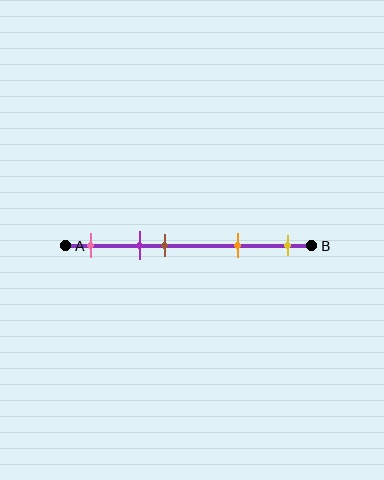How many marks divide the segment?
There are 5 marks dividing the segment.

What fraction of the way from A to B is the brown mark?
The brown mark is approximately 40% (0.4) of the way from A to B.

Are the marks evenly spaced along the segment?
No, the marks are not evenly spaced.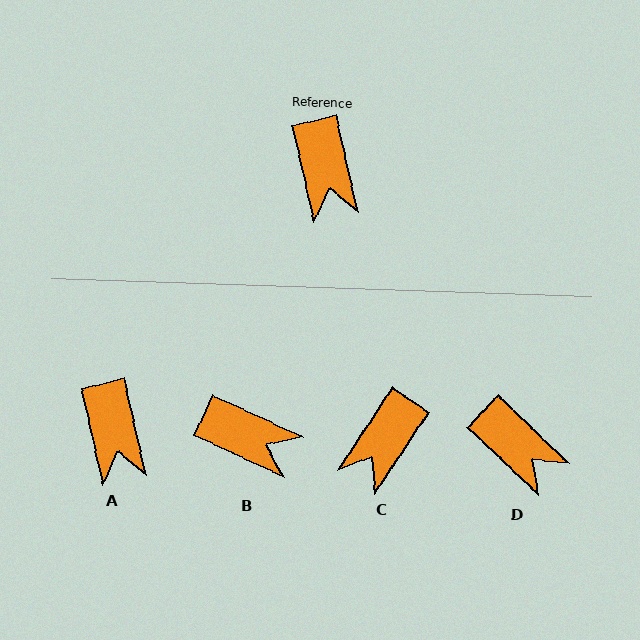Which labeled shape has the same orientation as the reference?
A.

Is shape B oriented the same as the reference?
No, it is off by about 52 degrees.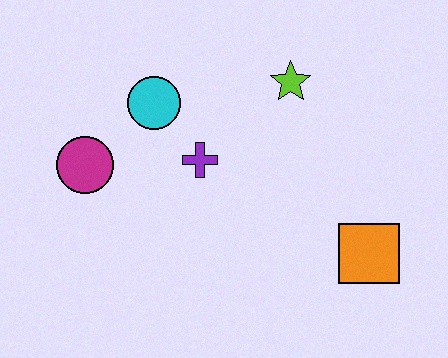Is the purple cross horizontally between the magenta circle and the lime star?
Yes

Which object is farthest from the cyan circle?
The orange square is farthest from the cyan circle.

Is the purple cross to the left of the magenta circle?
No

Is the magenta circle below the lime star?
Yes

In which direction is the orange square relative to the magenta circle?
The orange square is to the right of the magenta circle.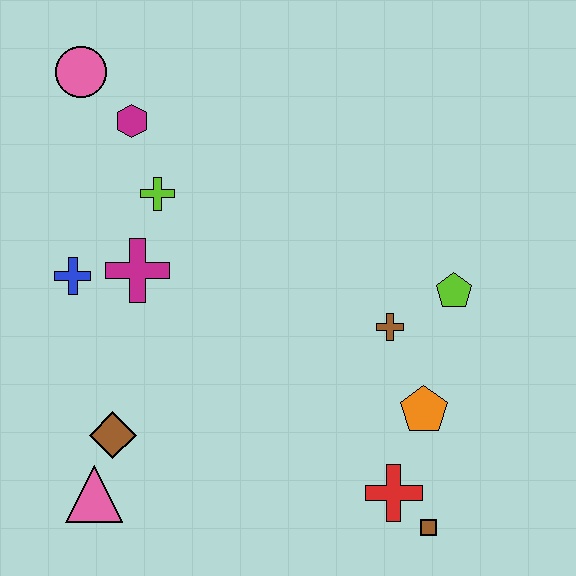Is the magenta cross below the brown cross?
No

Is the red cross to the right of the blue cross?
Yes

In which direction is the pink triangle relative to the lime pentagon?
The pink triangle is to the left of the lime pentagon.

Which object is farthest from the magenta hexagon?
The brown square is farthest from the magenta hexagon.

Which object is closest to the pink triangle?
The brown diamond is closest to the pink triangle.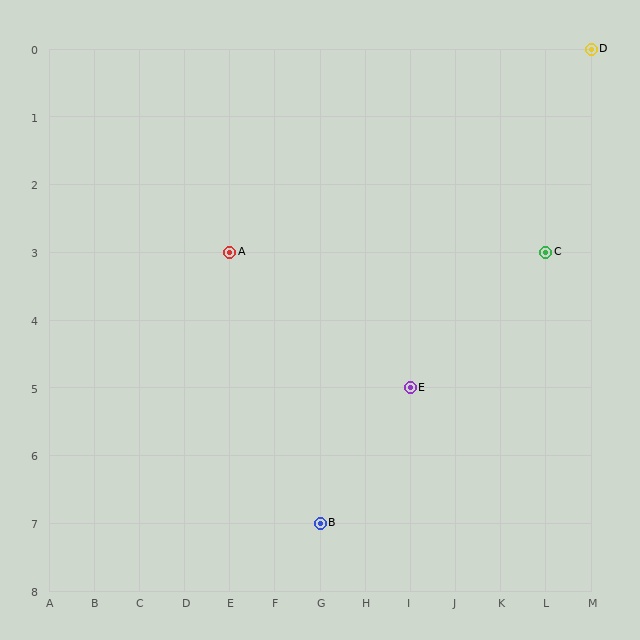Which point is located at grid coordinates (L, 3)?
Point C is at (L, 3).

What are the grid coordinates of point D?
Point D is at grid coordinates (M, 0).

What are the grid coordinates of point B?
Point B is at grid coordinates (G, 7).